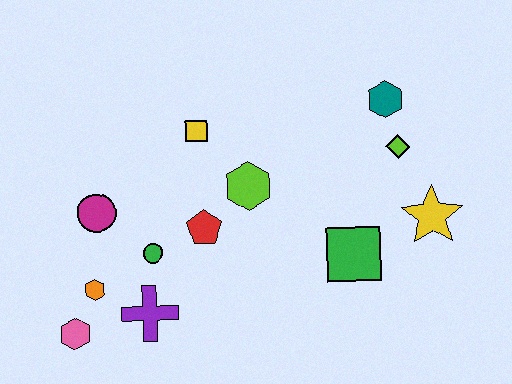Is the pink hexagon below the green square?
Yes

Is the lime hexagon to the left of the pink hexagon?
No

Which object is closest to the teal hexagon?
The lime diamond is closest to the teal hexagon.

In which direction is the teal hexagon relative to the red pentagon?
The teal hexagon is to the right of the red pentagon.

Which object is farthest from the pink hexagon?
The teal hexagon is farthest from the pink hexagon.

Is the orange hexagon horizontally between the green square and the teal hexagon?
No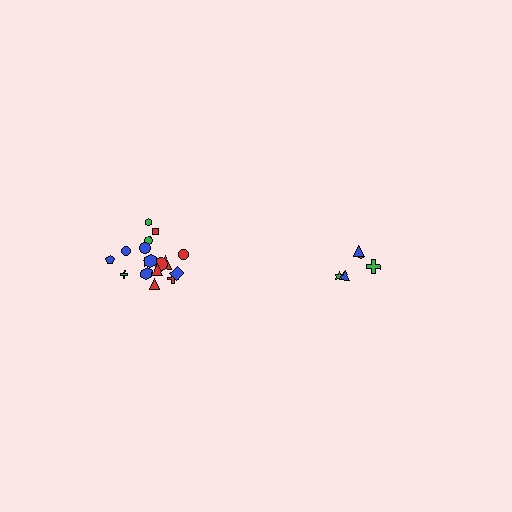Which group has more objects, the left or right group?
The left group.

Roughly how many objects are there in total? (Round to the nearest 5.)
Roughly 25 objects in total.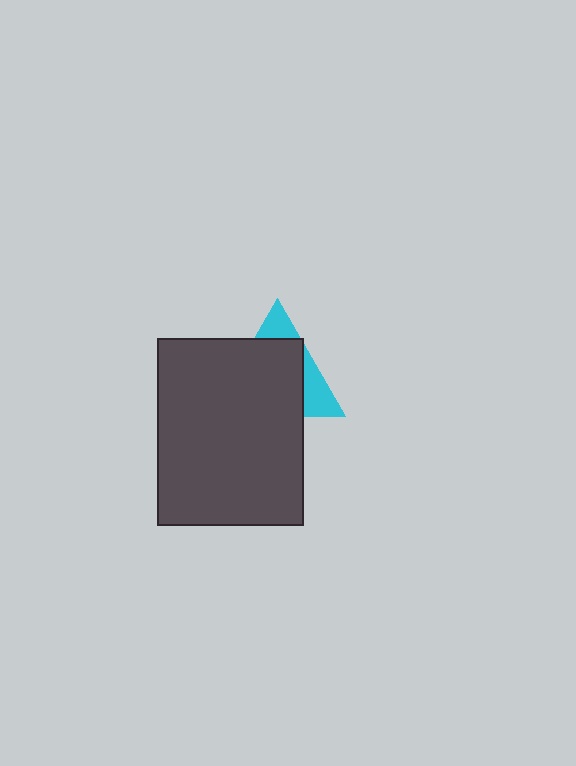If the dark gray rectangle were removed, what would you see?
You would see the complete cyan triangle.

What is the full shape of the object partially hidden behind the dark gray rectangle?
The partially hidden object is a cyan triangle.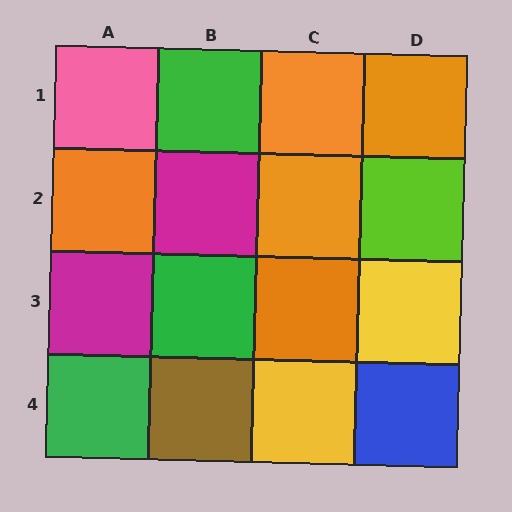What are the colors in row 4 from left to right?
Green, brown, yellow, blue.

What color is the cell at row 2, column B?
Magenta.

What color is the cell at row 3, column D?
Yellow.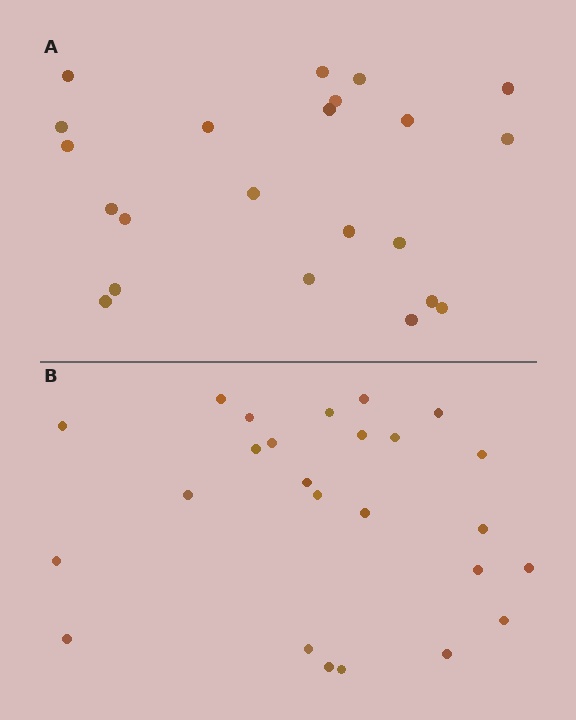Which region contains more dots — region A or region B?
Region B (the bottom region) has more dots.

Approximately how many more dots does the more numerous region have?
Region B has just a few more — roughly 2 or 3 more dots than region A.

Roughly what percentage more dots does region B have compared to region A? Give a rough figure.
About 15% more.